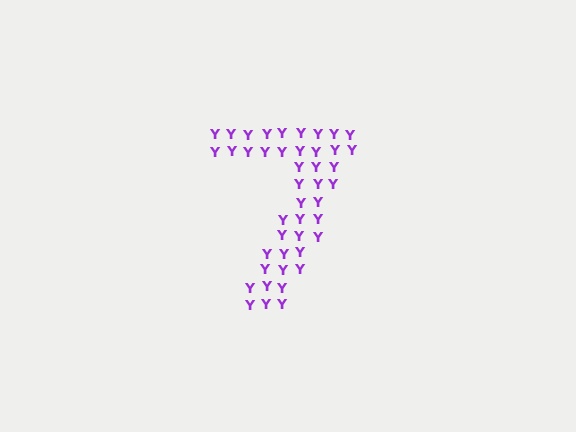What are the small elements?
The small elements are letter Y's.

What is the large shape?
The large shape is the digit 7.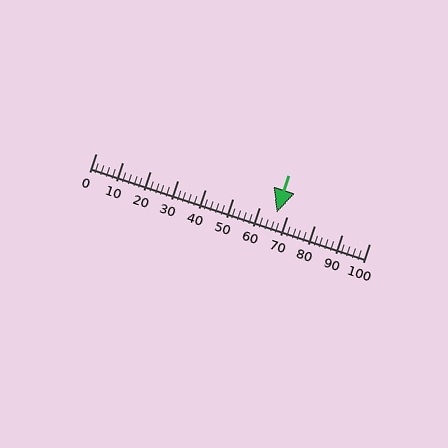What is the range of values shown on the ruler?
The ruler shows values from 0 to 100.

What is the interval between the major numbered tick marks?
The major tick marks are spaced 10 units apart.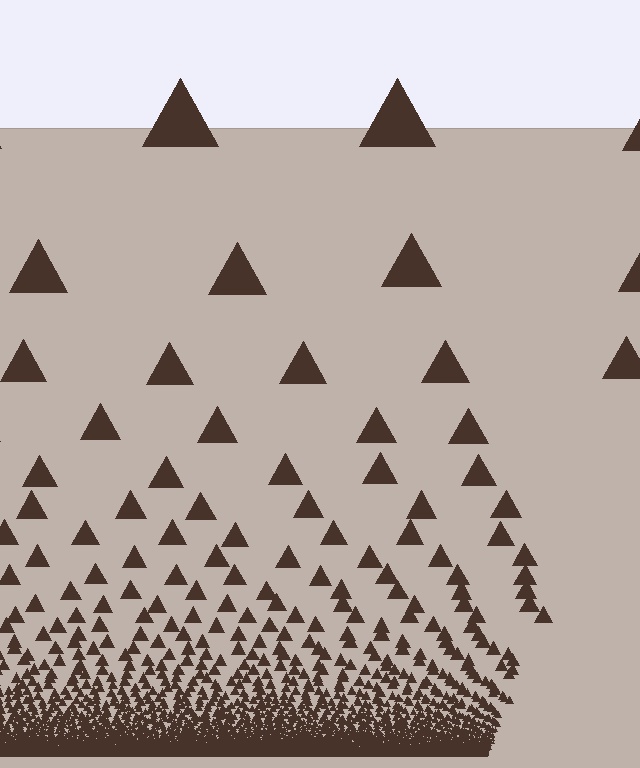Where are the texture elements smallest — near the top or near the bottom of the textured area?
Near the bottom.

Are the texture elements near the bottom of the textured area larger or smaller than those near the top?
Smaller. The gradient is inverted — elements near the bottom are smaller and denser.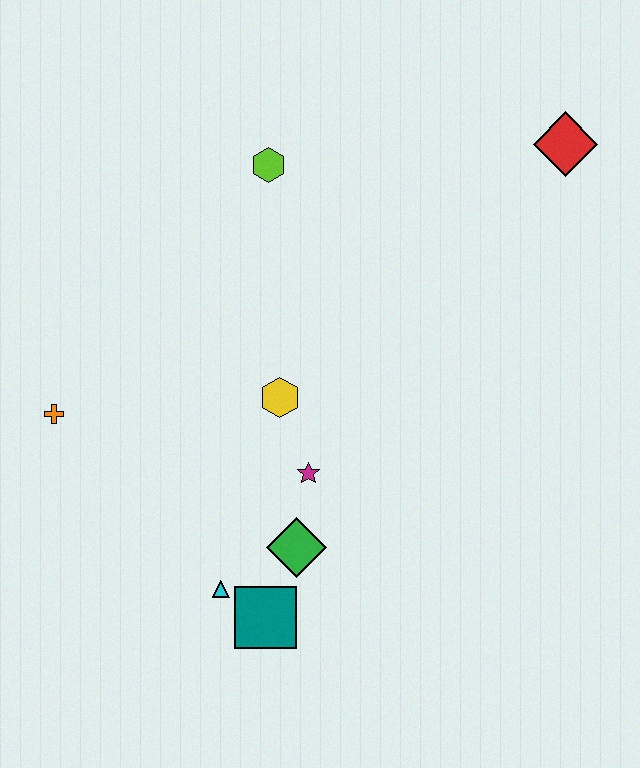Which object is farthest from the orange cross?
The red diamond is farthest from the orange cross.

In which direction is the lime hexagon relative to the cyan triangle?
The lime hexagon is above the cyan triangle.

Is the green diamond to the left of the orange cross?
No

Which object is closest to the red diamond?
The lime hexagon is closest to the red diamond.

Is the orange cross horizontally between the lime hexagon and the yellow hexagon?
No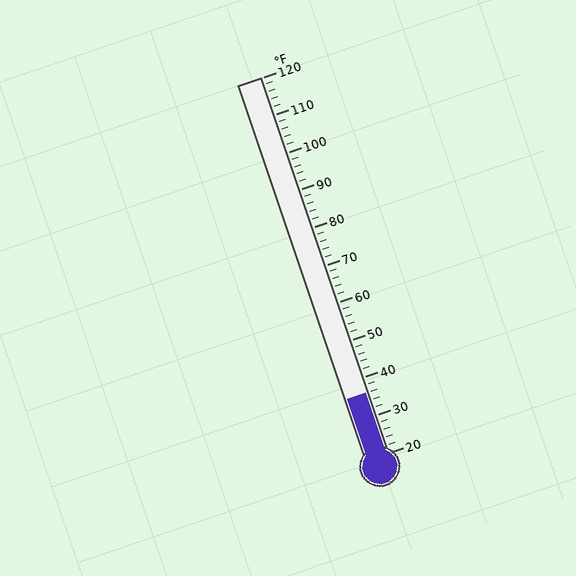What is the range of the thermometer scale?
The thermometer scale ranges from 20°F to 120°F.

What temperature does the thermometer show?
The thermometer shows approximately 36°F.